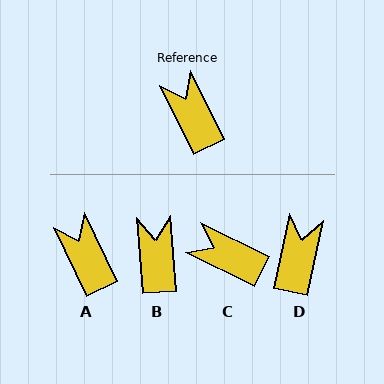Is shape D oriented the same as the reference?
No, it is off by about 38 degrees.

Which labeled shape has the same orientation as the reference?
A.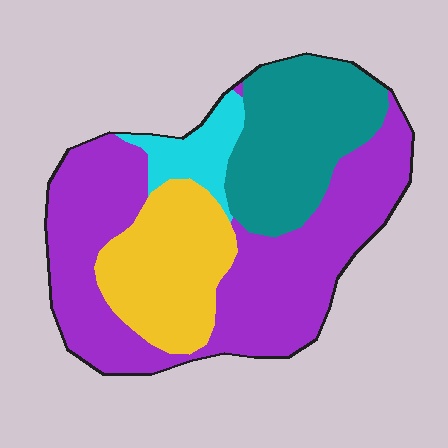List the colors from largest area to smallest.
From largest to smallest: purple, teal, yellow, cyan.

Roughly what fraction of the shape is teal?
Teal covers 24% of the shape.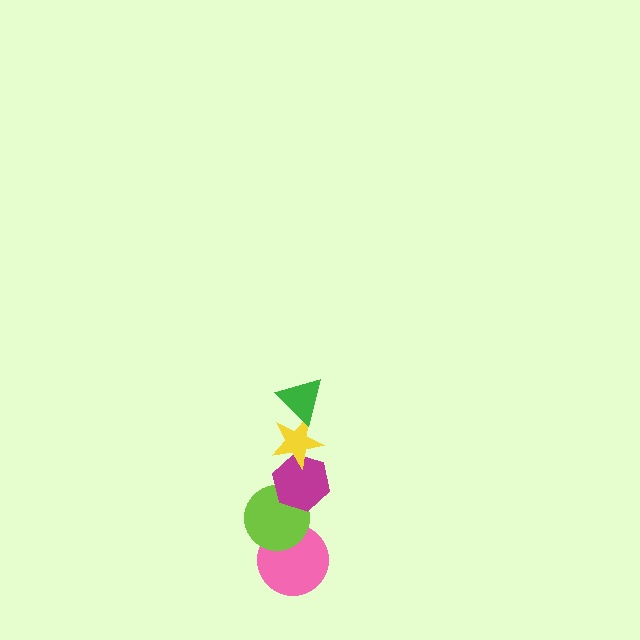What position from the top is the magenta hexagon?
The magenta hexagon is 3rd from the top.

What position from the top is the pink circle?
The pink circle is 5th from the top.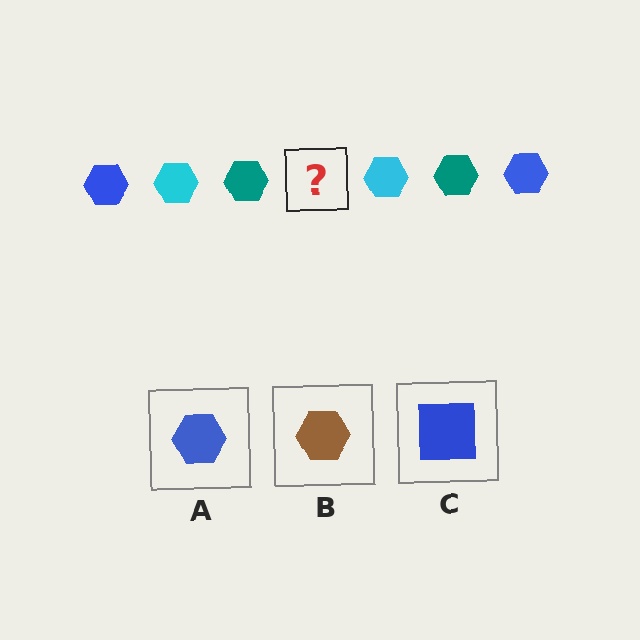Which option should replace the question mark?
Option A.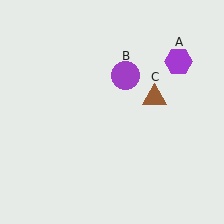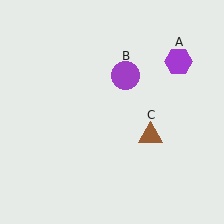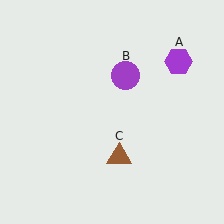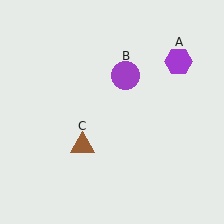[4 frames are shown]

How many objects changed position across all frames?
1 object changed position: brown triangle (object C).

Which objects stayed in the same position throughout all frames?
Purple hexagon (object A) and purple circle (object B) remained stationary.